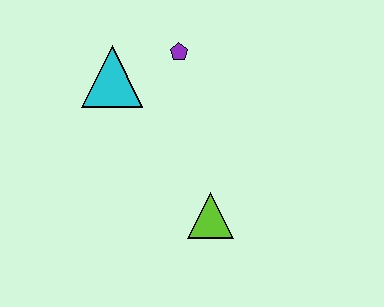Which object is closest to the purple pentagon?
The cyan triangle is closest to the purple pentagon.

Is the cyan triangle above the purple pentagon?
No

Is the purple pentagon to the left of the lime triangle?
Yes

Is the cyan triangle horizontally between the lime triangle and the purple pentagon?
No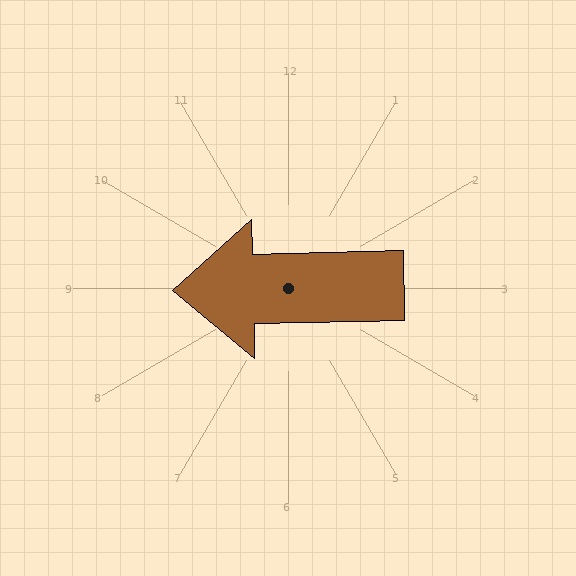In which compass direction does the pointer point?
West.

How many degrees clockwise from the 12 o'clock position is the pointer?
Approximately 269 degrees.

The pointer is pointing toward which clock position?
Roughly 9 o'clock.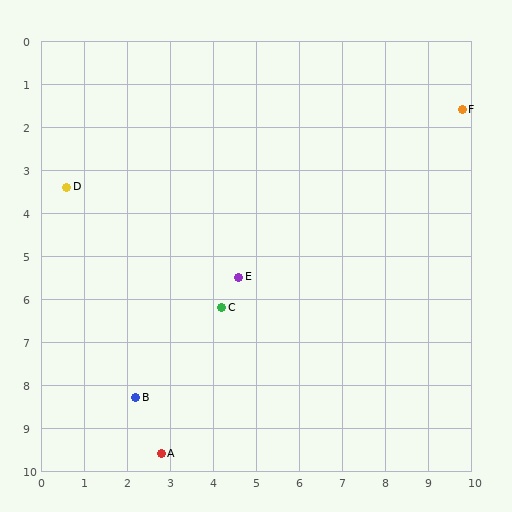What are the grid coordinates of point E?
Point E is at approximately (4.6, 5.5).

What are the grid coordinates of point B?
Point B is at approximately (2.2, 8.3).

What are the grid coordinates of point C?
Point C is at approximately (4.2, 6.2).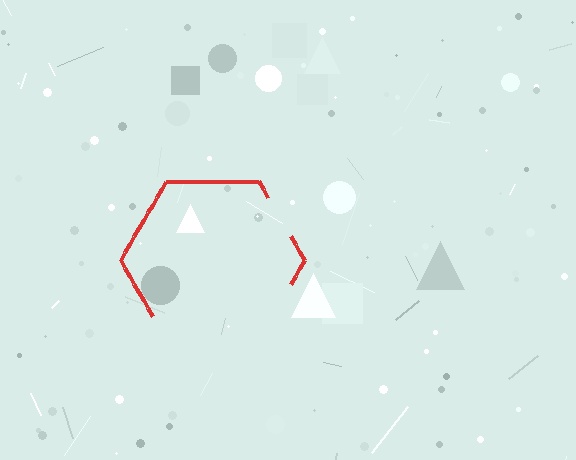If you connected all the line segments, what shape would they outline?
They would outline a hexagon.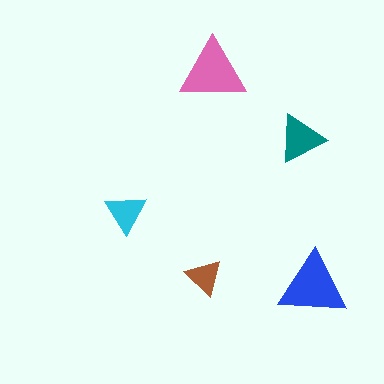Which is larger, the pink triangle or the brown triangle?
The pink one.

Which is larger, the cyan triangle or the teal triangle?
The teal one.